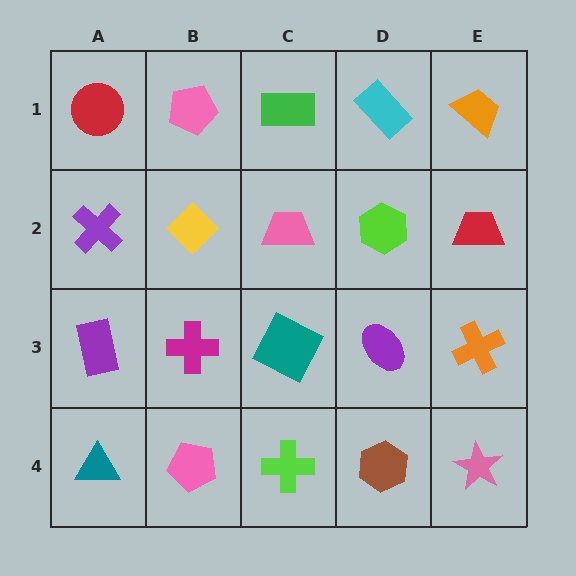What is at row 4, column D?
A brown hexagon.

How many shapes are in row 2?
5 shapes.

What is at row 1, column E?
An orange trapezoid.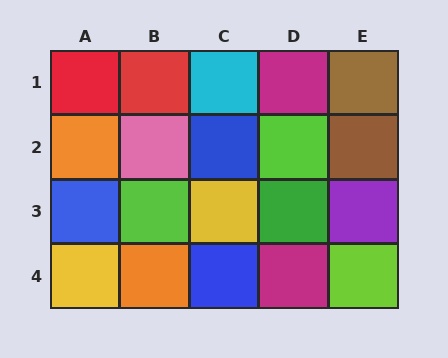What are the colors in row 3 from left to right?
Blue, lime, yellow, green, purple.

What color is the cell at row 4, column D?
Magenta.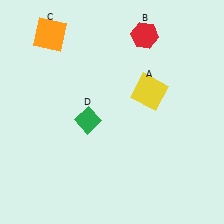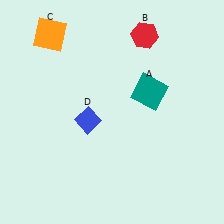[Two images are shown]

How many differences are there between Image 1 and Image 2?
There are 2 differences between the two images.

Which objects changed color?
A changed from yellow to teal. D changed from green to blue.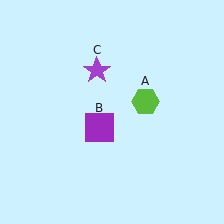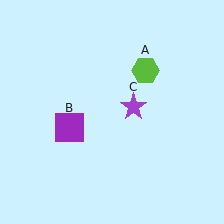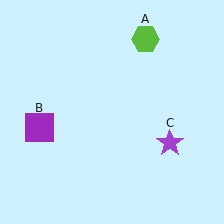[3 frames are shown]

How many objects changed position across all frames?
3 objects changed position: lime hexagon (object A), purple square (object B), purple star (object C).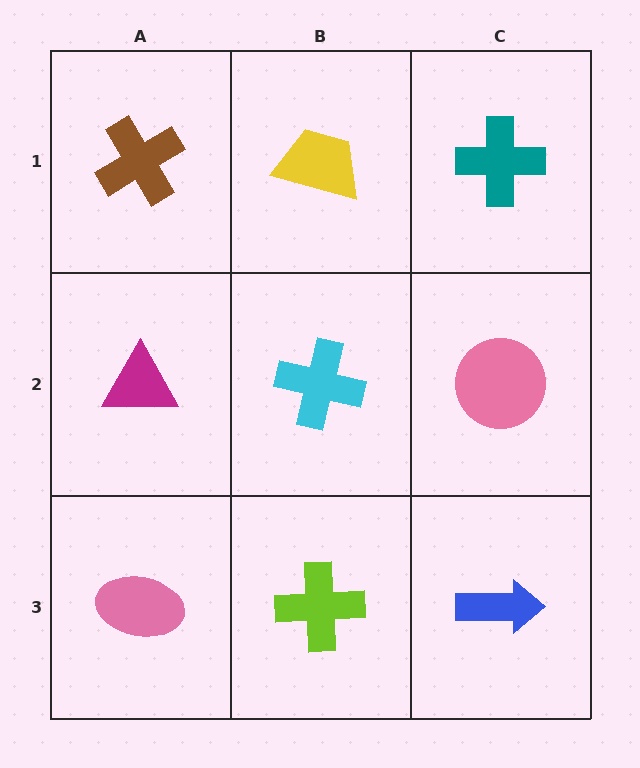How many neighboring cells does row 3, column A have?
2.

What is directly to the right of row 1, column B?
A teal cross.